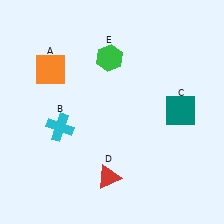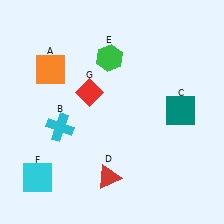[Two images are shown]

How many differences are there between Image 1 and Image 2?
There are 2 differences between the two images.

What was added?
A cyan square (F), a red diamond (G) were added in Image 2.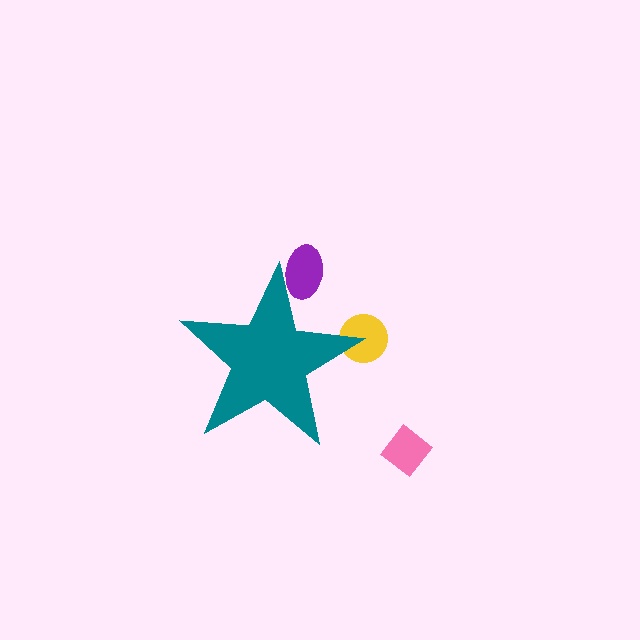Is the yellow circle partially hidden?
Yes, the yellow circle is partially hidden behind the teal star.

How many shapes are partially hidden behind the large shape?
2 shapes are partially hidden.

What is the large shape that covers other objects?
A teal star.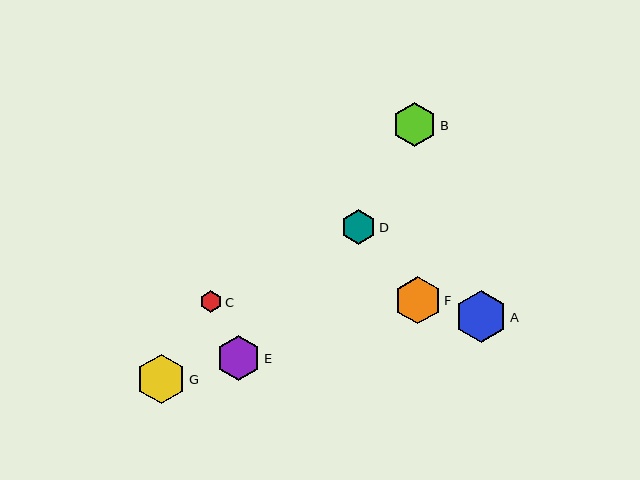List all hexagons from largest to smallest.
From largest to smallest: A, G, F, B, E, D, C.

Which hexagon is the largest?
Hexagon A is the largest with a size of approximately 52 pixels.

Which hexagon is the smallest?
Hexagon C is the smallest with a size of approximately 21 pixels.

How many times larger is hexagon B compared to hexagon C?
Hexagon B is approximately 2.1 times the size of hexagon C.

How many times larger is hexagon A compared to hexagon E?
Hexagon A is approximately 1.2 times the size of hexagon E.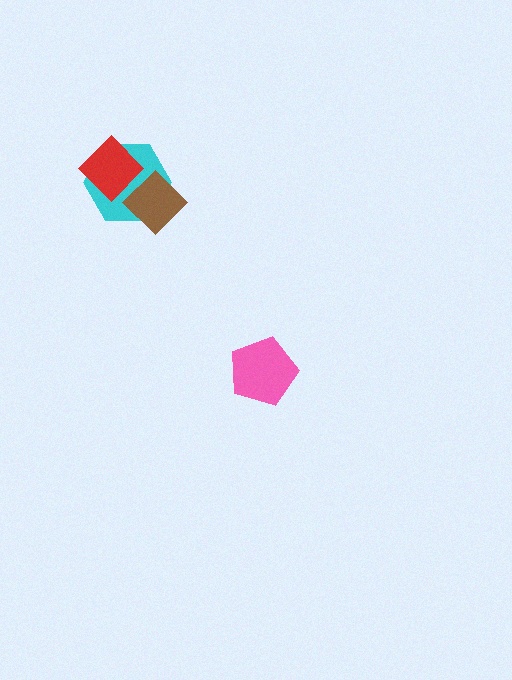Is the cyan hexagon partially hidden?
Yes, it is partially covered by another shape.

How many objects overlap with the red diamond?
2 objects overlap with the red diamond.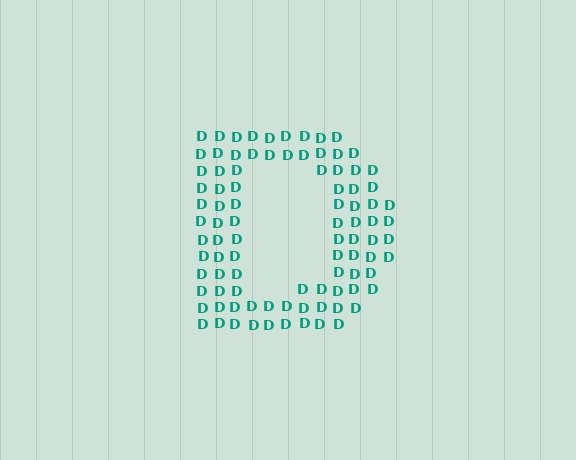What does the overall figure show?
The overall figure shows the letter D.